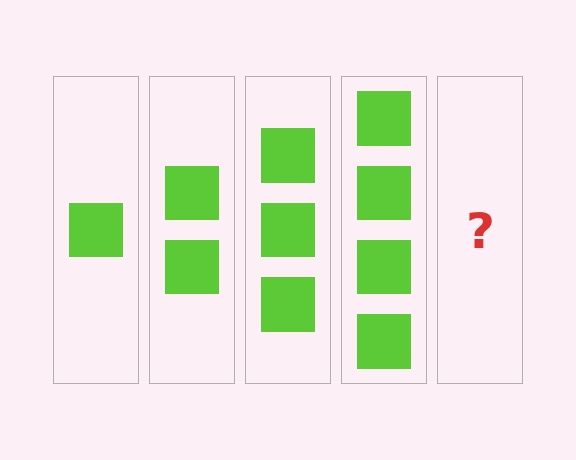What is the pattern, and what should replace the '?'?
The pattern is that each step adds one more square. The '?' should be 5 squares.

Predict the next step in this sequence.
The next step is 5 squares.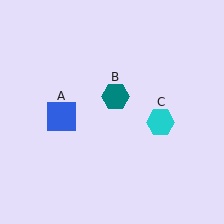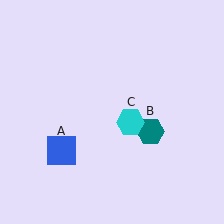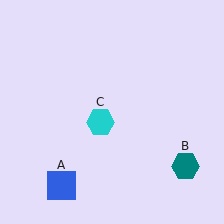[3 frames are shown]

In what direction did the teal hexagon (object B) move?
The teal hexagon (object B) moved down and to the right.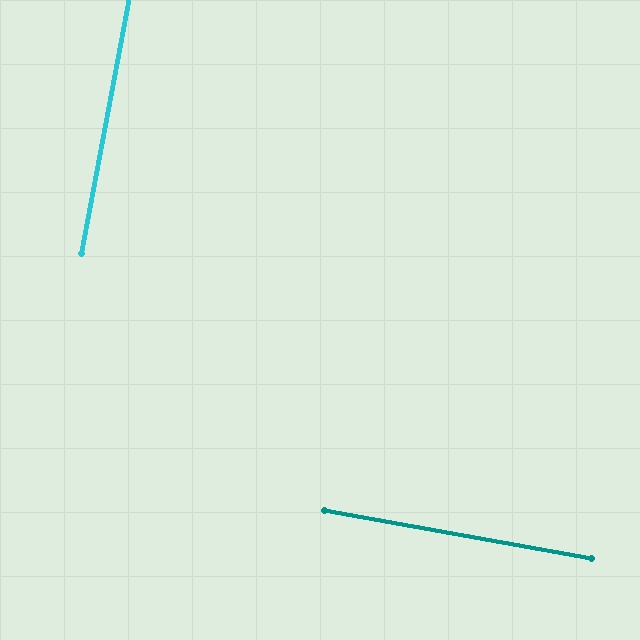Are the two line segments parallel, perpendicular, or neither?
Perpendicular — they meet at approximately 90°.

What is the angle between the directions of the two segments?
Approximately 90 degrees.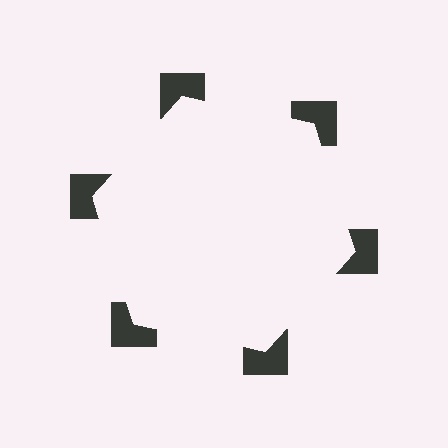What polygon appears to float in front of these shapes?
An illusory hexagon — its edges are inferred from the aligned wedge cuts in the notched squares, not physically drawn.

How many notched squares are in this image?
There are 6 — one at each vertex of the illusory hexagon.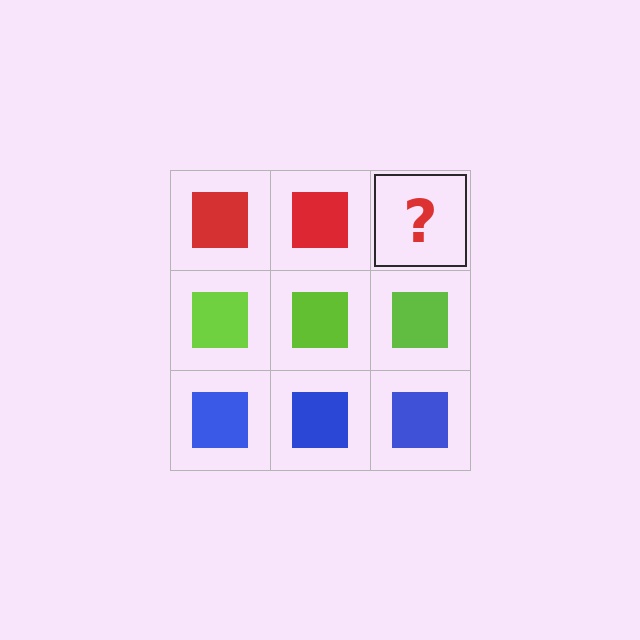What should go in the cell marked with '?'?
The missing cell should contain a red square.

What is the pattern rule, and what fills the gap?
The rule is that each row has a consistent color. The gap should be filled with a red square.